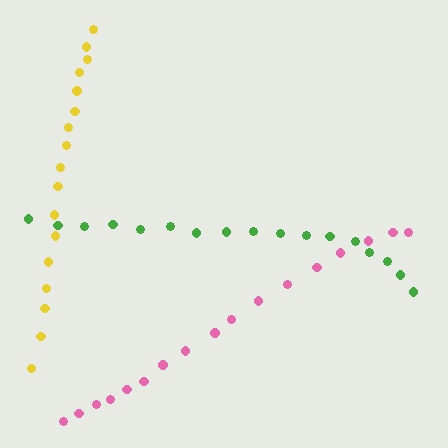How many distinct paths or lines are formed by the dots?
There are 3 distinct paths.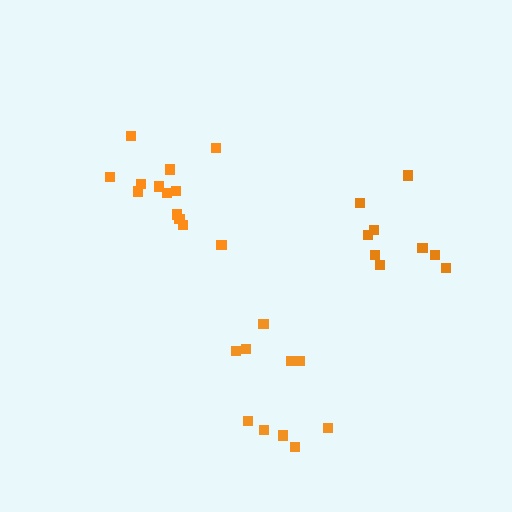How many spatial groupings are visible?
There are 3 spatial groupings.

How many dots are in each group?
Group 1: 10 dots, Group 2: 13 dots, Group 3: 9 dots (32 total).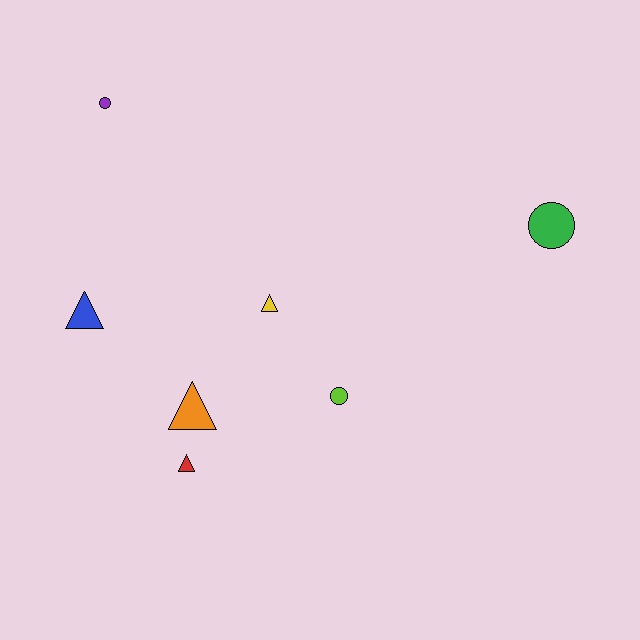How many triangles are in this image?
There are 4 triangles.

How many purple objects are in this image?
There is 1 purple object.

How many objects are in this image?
There are 7 objects.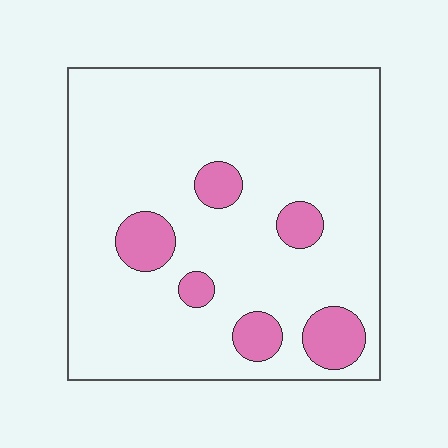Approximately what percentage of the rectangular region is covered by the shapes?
Approximately 15%.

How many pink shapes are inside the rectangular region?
6.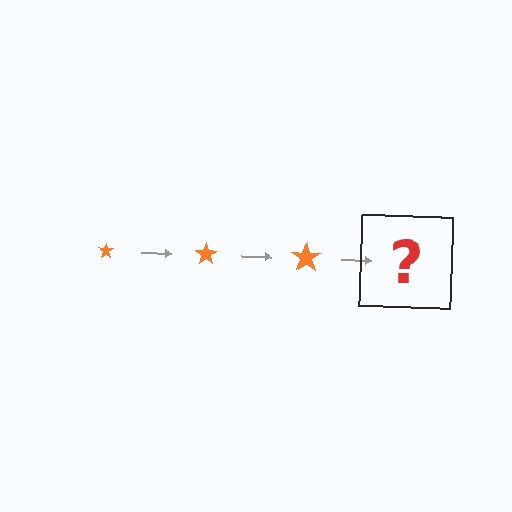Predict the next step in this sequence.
The next step is an orange star, larger than the previous one.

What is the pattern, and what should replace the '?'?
The pattern is that the star gets progressively larger each step. The '?' should be an orange star, larger than the previous one.